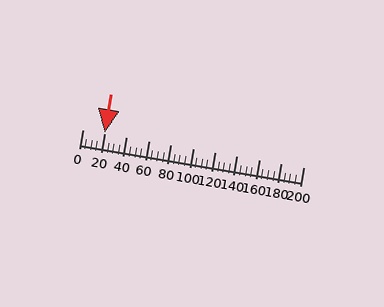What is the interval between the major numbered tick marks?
The major tick marks are spaced 20 units apart.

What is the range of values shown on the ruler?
The ruler shows values from 0 to 200.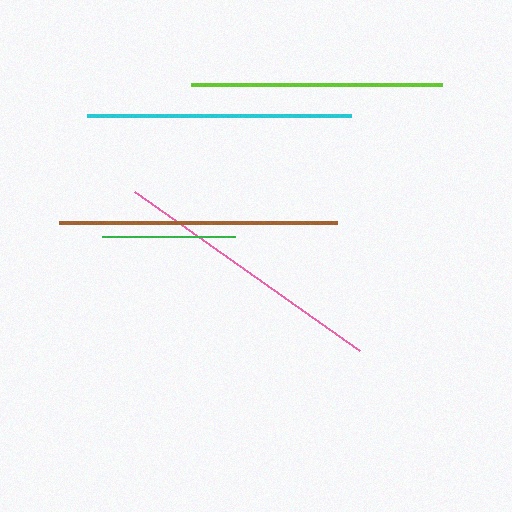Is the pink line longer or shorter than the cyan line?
The pink line is longer than the cyan line.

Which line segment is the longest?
The brown line is the longest at approximately 278 pixels.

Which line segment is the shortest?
The green line is the shortest at approximately 134 pixels.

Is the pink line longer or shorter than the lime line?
The pink line is longer than the lime line.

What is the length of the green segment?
The green segment is approximately 134 pixels long.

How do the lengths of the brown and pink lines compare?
The brown and pink lines are approximately the same length.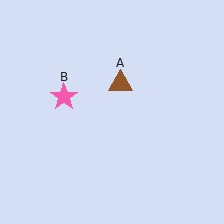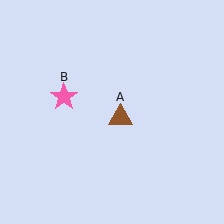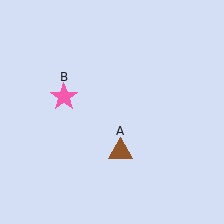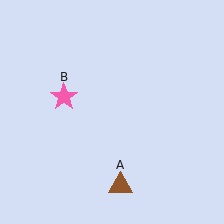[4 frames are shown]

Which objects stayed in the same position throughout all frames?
Pink star (object B) remained stationary.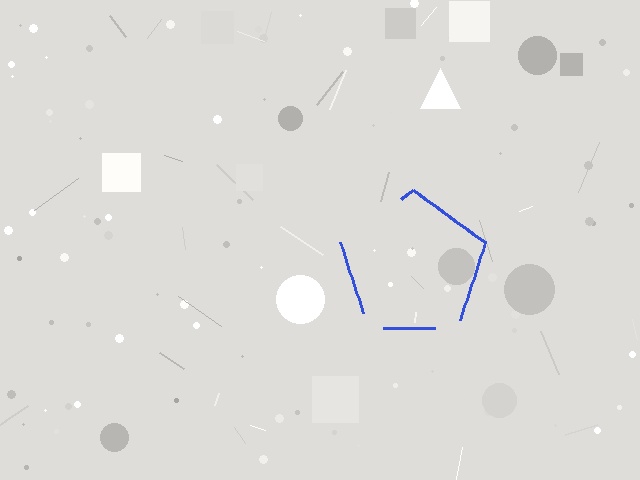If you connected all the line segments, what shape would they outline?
They would outline a pentagon.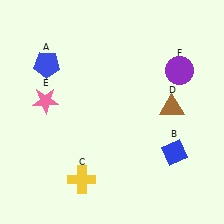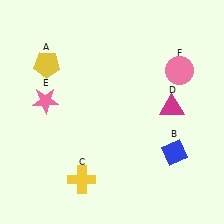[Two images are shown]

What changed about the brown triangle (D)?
In Image 1, D is brown. In Image 2, it changed to magenta.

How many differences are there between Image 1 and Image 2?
There are 3 differences between the two images.